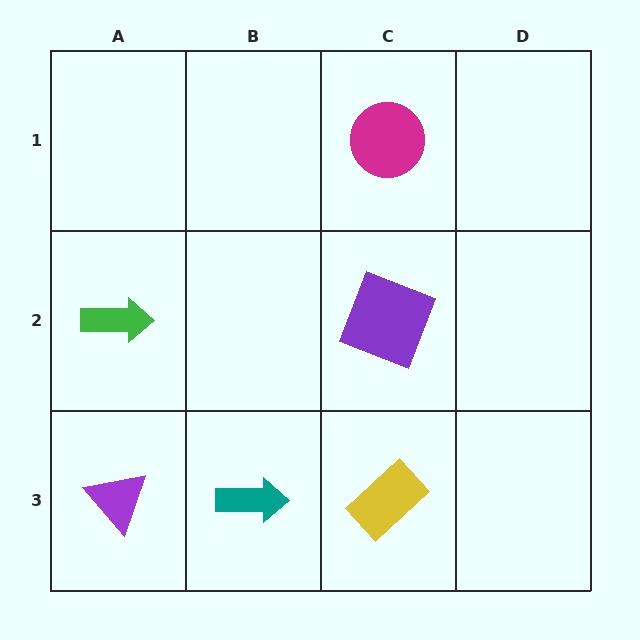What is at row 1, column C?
A magenta circle.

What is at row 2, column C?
A purple square.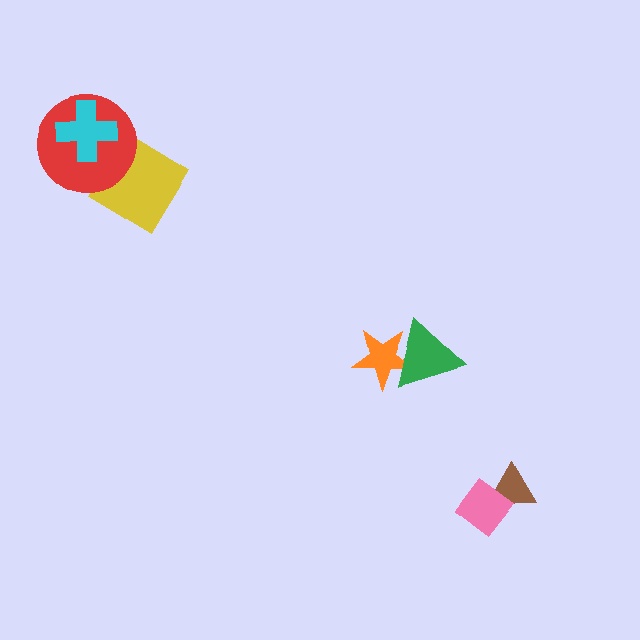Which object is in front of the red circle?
The cyan cross is in front of the red circle.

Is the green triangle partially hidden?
No, no other shape covers it.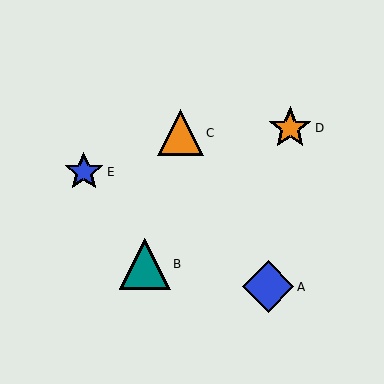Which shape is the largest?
The blue diamond (labeled A) is the largest.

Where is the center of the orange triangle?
The center of the orange triangle is at (180, 133).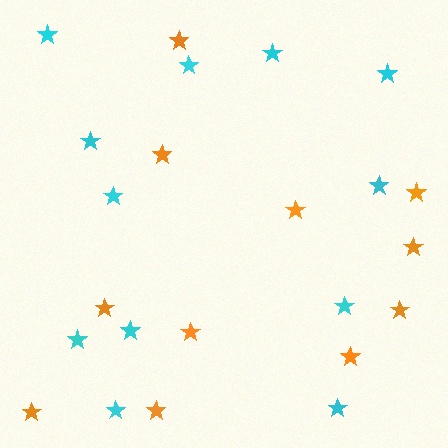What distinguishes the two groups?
There are 2 groups: one group of cyan stars (12) and one group of orange stars (11).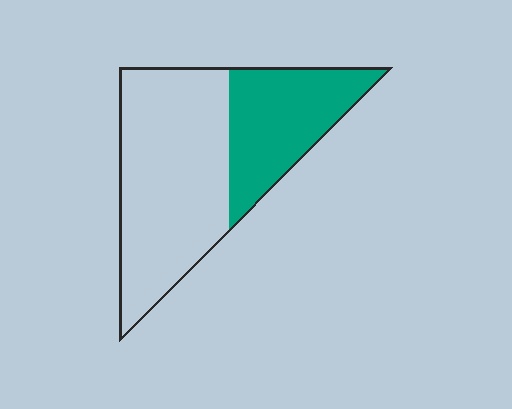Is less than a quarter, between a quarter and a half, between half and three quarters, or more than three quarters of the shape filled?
Between a quarter and a half.